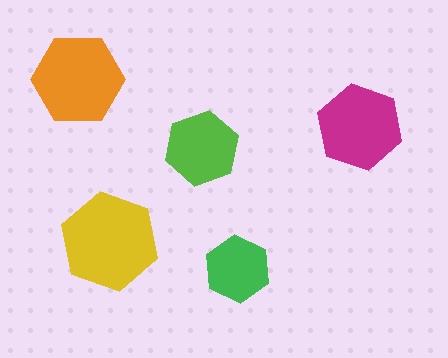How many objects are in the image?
There are 5 objects in the image.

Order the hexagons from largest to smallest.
the yellow one, the orange one, the magenta one, the lime one, the green one.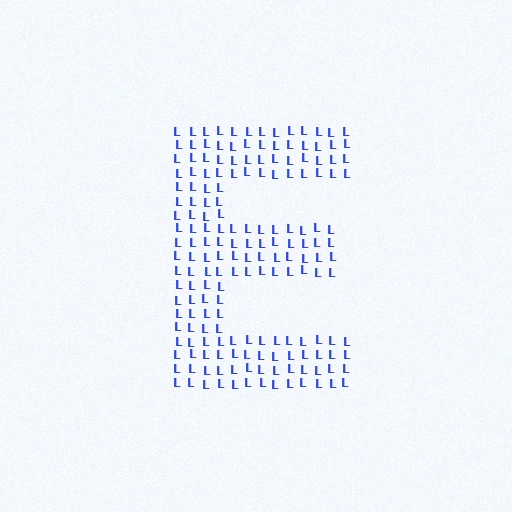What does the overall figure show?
The overall figure shows the letter E.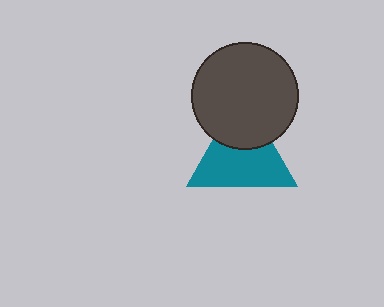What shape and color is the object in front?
The object in front is a dark gray circle.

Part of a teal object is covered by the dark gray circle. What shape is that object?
It is a triangle.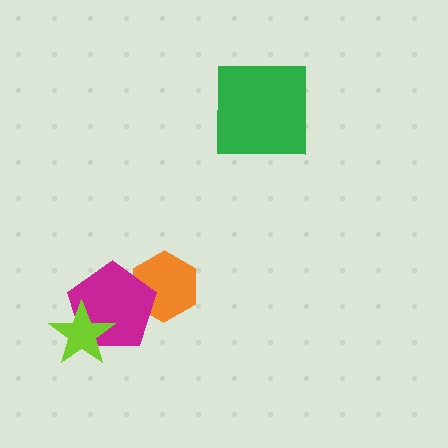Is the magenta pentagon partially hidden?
Yes, it is partially covered by another shape.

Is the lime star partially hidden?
No, no other shape covers it.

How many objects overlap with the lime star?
1 object overlaps with the lime star.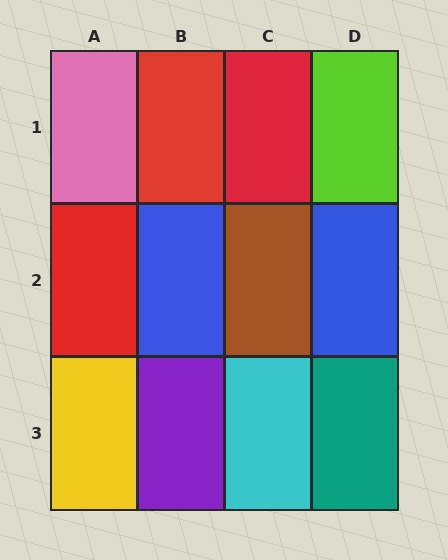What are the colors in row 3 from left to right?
Yellow, purple, cyan, teal.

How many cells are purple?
1 cell is purple.